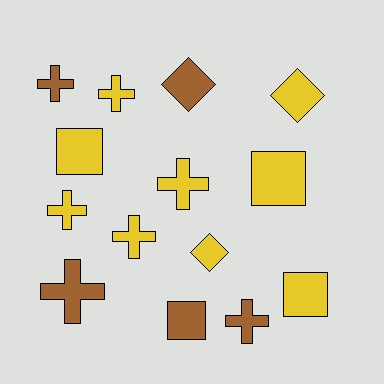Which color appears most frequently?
Yellow, with 9 objects.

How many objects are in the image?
There are 14 objects.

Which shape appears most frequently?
Cross, with 7 objects.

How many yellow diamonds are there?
There are 2 yellow diamonds.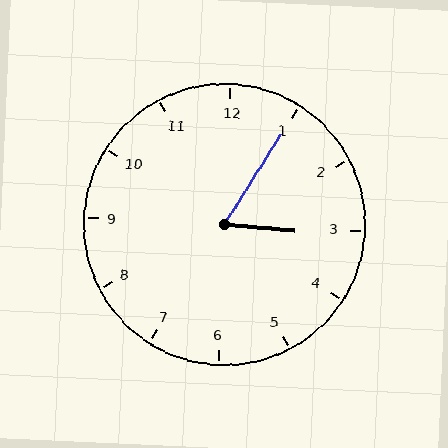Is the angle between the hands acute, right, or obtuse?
It is acute.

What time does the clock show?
3:05.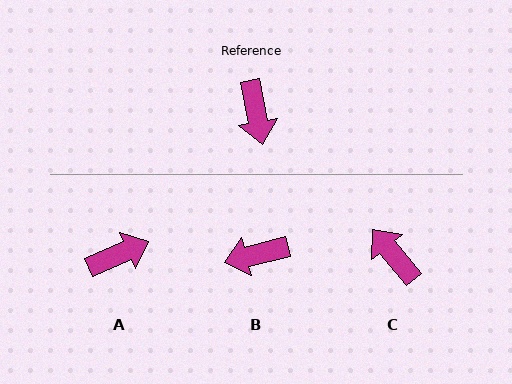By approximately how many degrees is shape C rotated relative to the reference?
Approximately 152 degrees clockwise.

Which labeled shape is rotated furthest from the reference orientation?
C, about 152 degrees away.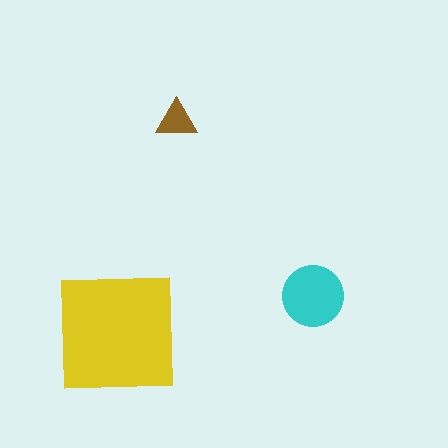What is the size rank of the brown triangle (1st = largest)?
3rd.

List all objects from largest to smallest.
The yellow square, the cyan circle, the brown triangle.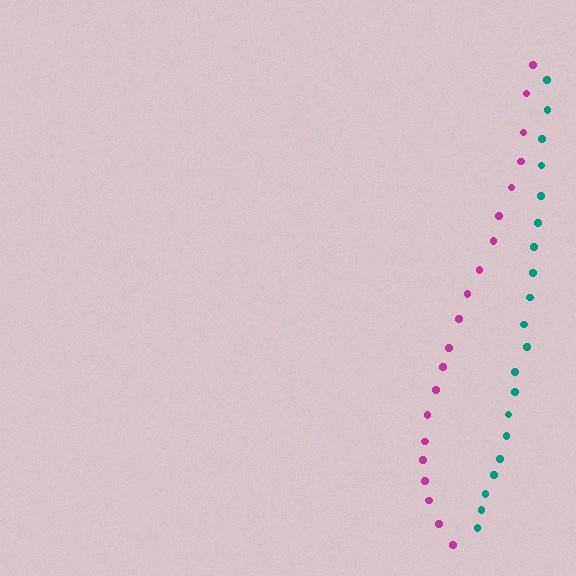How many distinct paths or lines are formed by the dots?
There are 2 distinct paths.